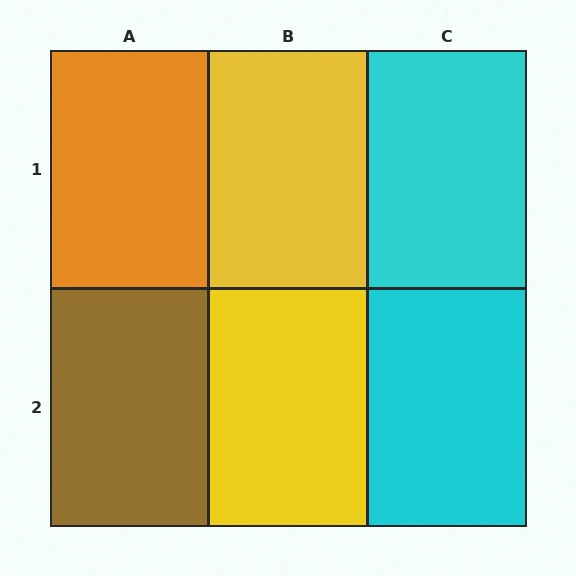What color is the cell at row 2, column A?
Brown.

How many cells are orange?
1 cell is orange.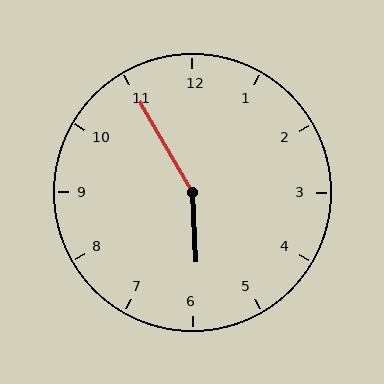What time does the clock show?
5:55.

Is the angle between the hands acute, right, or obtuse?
It is obtuse.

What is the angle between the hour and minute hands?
Approximately 152 degrees.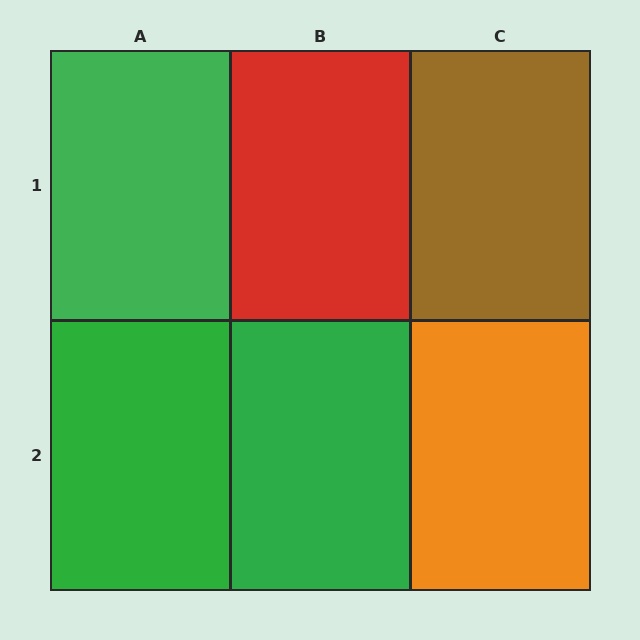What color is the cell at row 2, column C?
Orange.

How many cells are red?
1 cell is red.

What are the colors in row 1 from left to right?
Green, red, brown.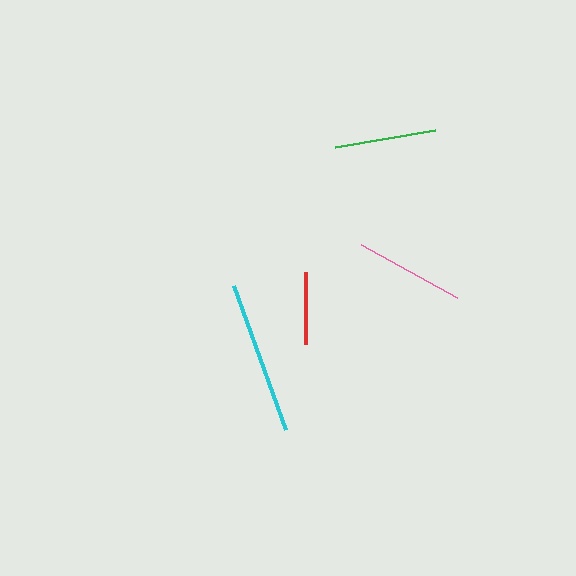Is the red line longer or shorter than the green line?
The green line is longer than the red line.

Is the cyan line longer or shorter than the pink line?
The cyan line is longer than the pink line.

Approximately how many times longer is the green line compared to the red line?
The green line is approximately 1.4 times the length of the red line.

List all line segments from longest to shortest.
From longest to shortest: cyan, pink, green, red.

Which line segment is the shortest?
The red line is the shortest at approximately 72 pixels.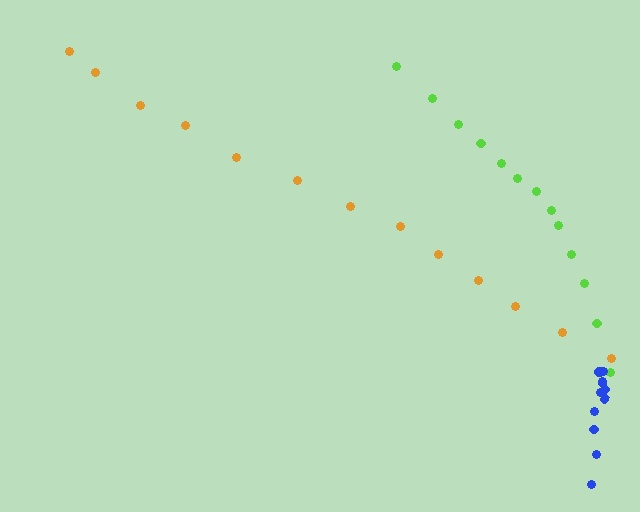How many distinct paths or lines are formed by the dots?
There are 3 distinct paths.